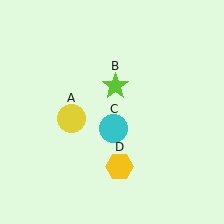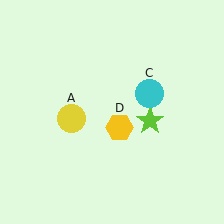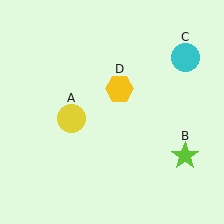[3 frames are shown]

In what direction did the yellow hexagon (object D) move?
The yellow hexagon (object D) moved up.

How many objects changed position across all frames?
3 objects changed position: lime star (object B), cyan circle (object C), yellow hexagon (object D).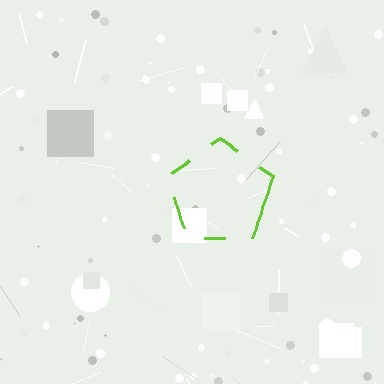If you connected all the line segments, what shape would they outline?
They would outline a pentagon.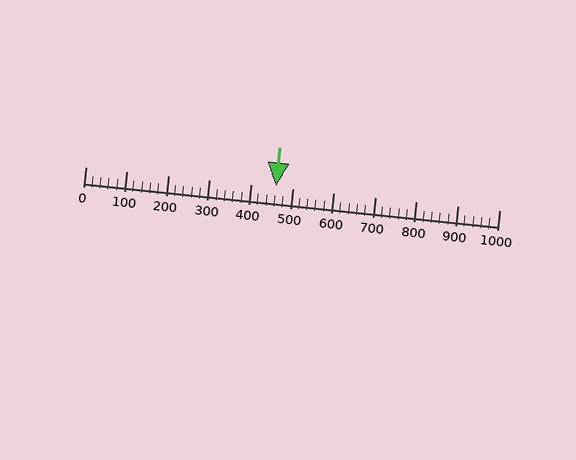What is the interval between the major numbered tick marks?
The major tick marks are spaced 100 units apart.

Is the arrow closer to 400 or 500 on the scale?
The arrow is closer to 500.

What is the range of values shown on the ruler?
The ruler shows values from 0 to 1000.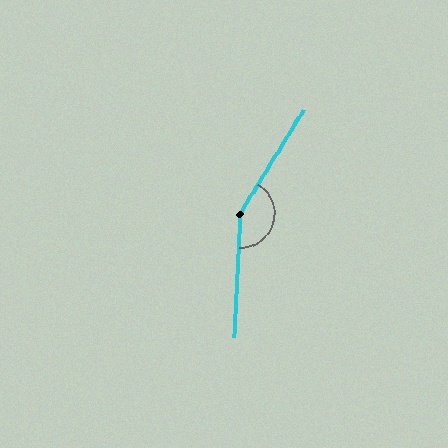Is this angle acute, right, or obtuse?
It is obtuse.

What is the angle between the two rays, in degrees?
Approximately 152 degrees.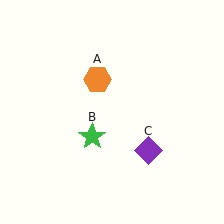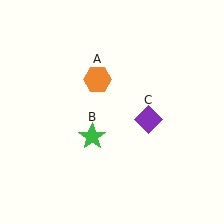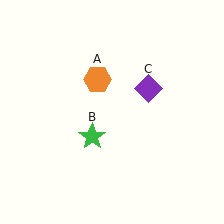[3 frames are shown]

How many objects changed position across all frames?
1 object changed position: purple diamond (object C).